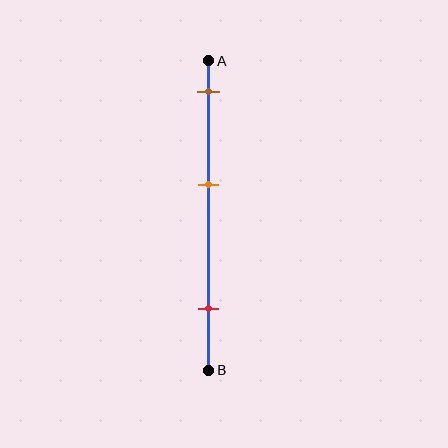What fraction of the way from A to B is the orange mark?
The orange mark is approximately 40% (0.4) of the way from A to B.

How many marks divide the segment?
There are 3 marks dividing the segment.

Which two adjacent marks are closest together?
The brown and orange marks are the closest adjacent pair.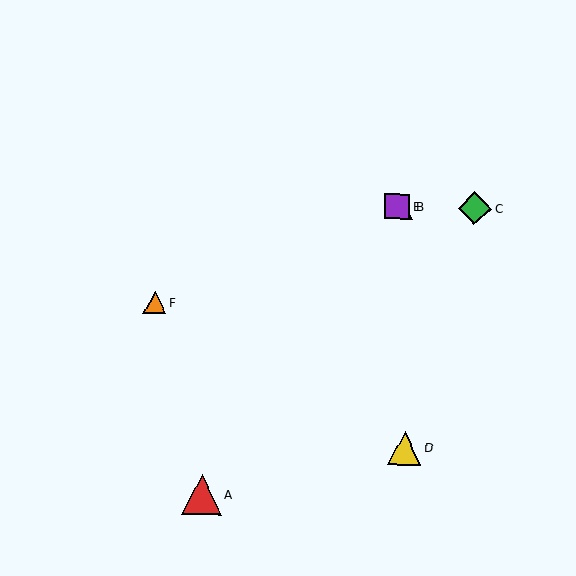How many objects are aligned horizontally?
3 objects (B, C, E) are aligned horizontally.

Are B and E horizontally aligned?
Yes, both are at y≈207.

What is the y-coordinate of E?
Object E is at y≈207.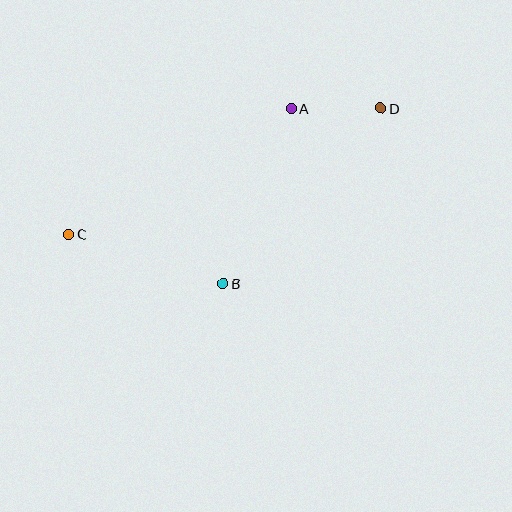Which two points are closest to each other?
Points A and D are closest to each other.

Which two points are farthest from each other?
Points C and D are farthest from each other.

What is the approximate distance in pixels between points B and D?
The distance between B and D is approximately 236 pixels.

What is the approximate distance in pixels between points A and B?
The distance between A and B is approximately 188 pixels.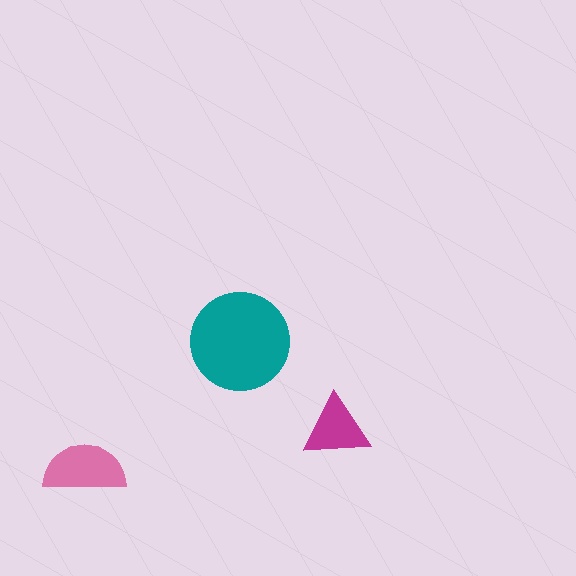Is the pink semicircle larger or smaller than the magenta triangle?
Larger.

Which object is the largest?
The teal circle.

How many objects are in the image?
There are 3 objects in the image.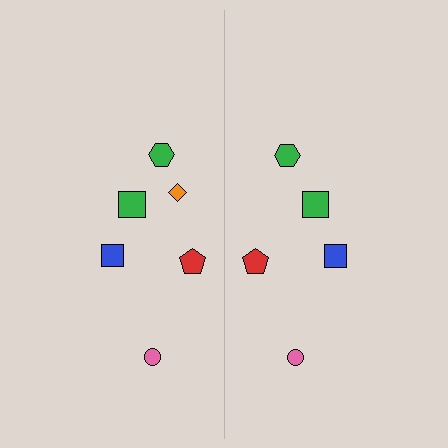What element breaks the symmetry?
A orange diamond is missing from the right side.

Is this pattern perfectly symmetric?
No, the pattern is not perfectly symmetric. A orange diamond is missing from the right side.